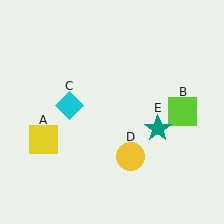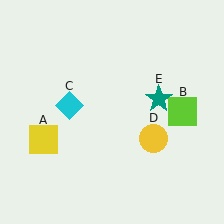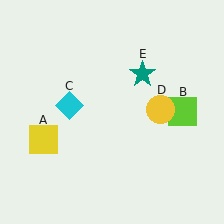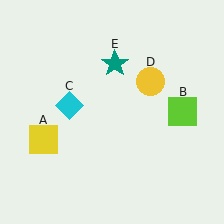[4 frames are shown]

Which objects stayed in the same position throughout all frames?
Yellow square (object A) and lime square (object B) and cyan diamond (object C) remained stationary.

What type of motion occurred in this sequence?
The yellow circle (object D), teal star (object E) rotated counterclockwise around the center of the scene.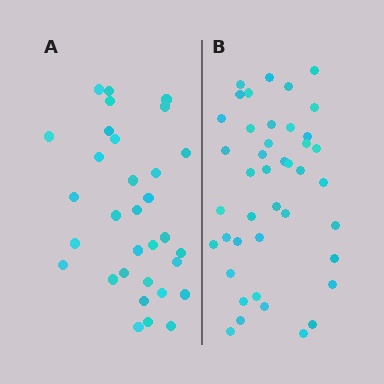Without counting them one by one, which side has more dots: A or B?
Region B (the right region) has more dots.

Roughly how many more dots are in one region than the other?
Region B has roughly 10 or so more dots than region A.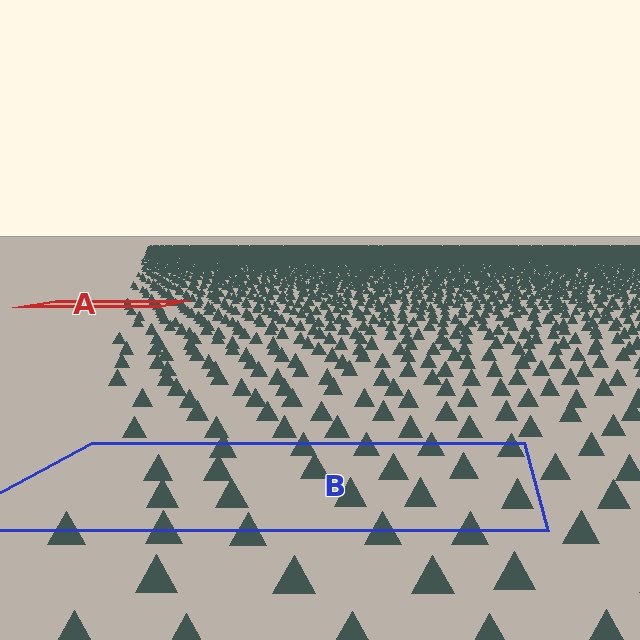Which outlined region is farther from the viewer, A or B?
Region A is farther from the viewer — the texture elements inside it appear smaller and more densely packed.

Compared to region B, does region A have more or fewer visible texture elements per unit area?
Region A has more texture elements per unit area — they are packed more densely because it is farther away.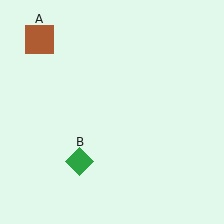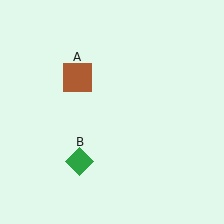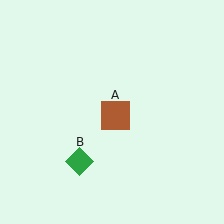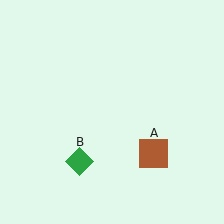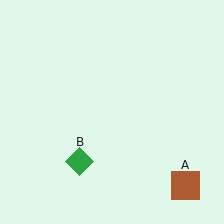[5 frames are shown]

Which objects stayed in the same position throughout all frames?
Green diamond (object B) remained stationary.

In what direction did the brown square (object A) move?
The brown square (object A) moved down and to the right.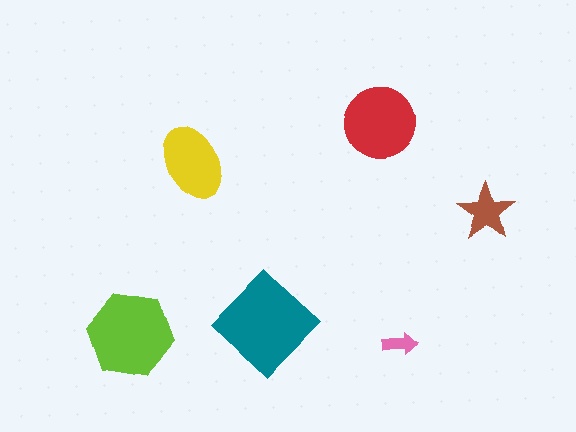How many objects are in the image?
There are 6 objects in the image.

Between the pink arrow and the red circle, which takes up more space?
The red circle.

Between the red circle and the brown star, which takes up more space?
The red circle.